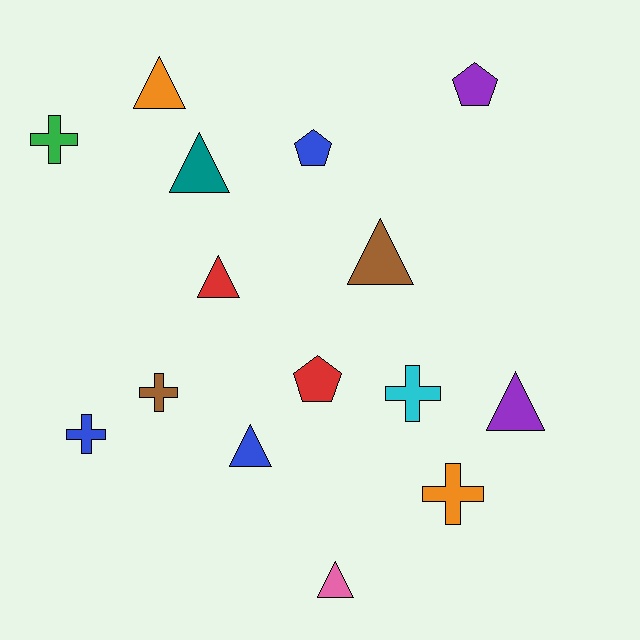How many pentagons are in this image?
There are 3 pentagons.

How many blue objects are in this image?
There are 3 blue objects.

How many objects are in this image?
There are 15 objects.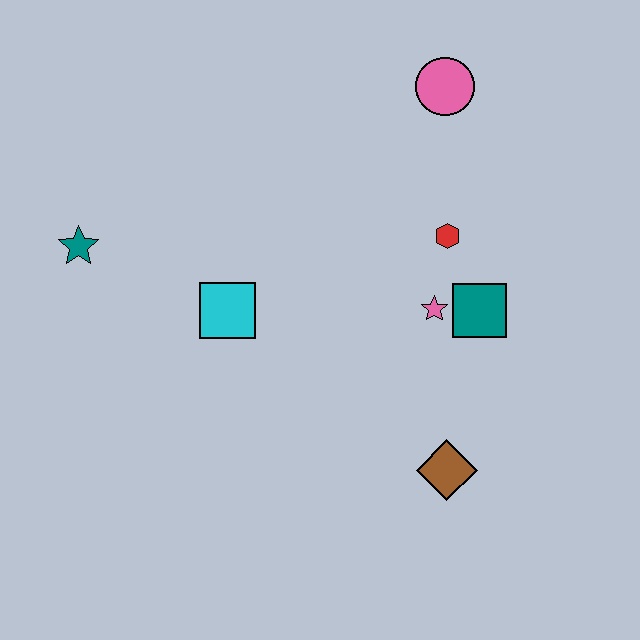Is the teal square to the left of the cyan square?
No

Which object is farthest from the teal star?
The brown diamond is farthest from the teal star.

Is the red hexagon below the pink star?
No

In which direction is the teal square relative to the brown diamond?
The teal square is above the brown diamond.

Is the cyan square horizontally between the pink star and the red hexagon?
No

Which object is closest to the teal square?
The pink star is closest to the teal square.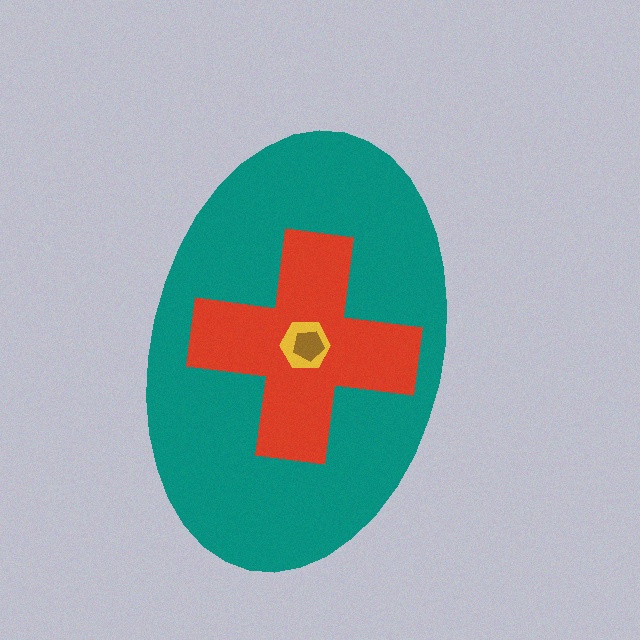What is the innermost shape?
The brown pentagon.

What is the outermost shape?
The teal ellipse.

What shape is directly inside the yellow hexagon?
The brown pentagon.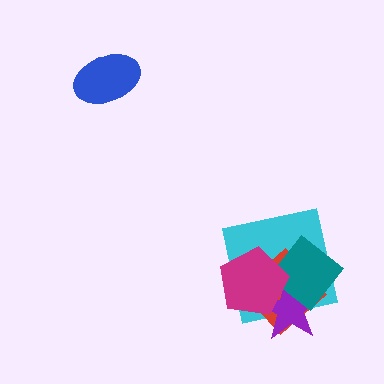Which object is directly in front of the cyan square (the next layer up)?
The red diamond is directly in front of the cyan square.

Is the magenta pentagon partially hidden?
No, no other shape covers it.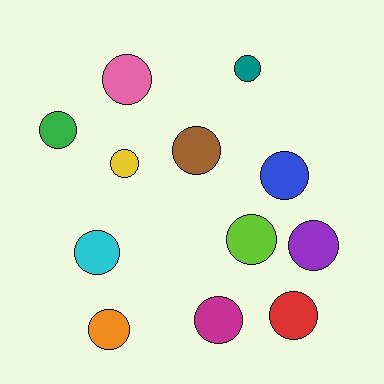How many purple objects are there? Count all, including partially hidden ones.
There is 1 purple object.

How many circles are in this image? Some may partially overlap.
There are 12 circles.